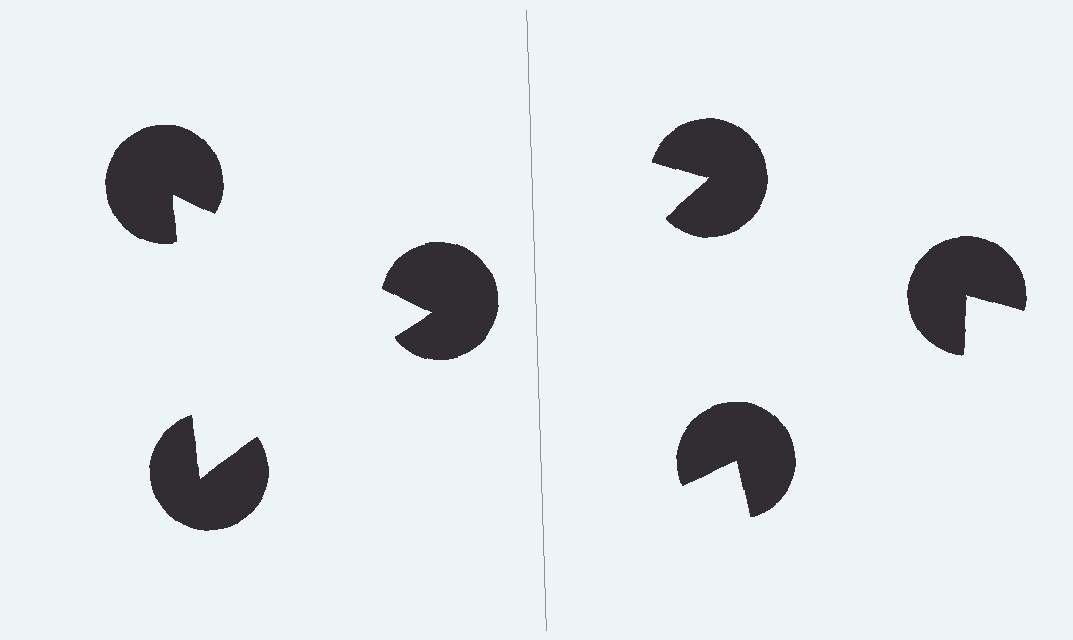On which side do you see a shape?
An illusory triangle appears on the left side. On the right side the wedge cuts are rotated, so no coherent shape forms.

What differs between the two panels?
The pac-man discs are positioned identically on both sides; only the wedge orientations differ. On the left they align to a triangle; on the right they are misaligned.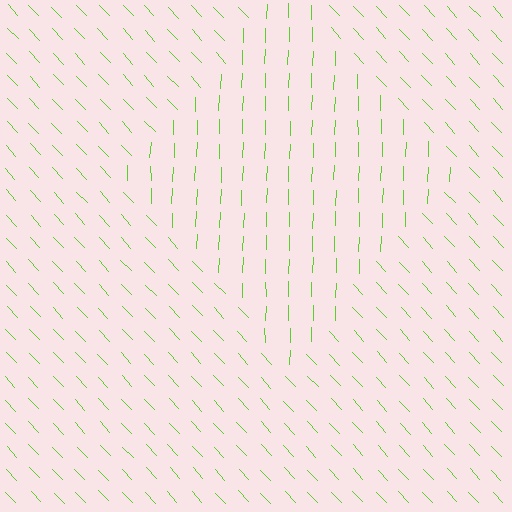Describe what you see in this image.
The image is filled with small lime line segments. A diamond region in the image has lines oriented differently from the surrounding lines, creating a visible texture boundary.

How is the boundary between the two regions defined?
The boundary is defined purely by a change in line orientation (approximately 45 degrees difference). All lines are the same color and thickness.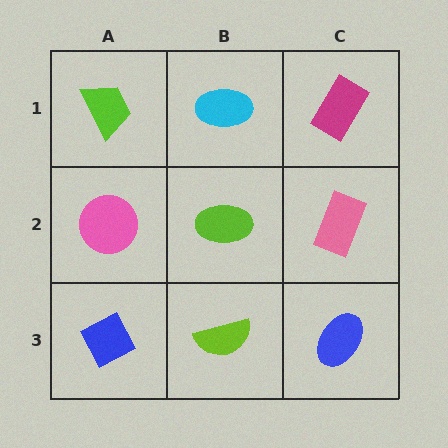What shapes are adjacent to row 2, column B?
A cyan ellipse (row 1, column B), a lime semicircle (row 3, column B), a pink circle (row 2, column A), a pink rectangle (row 2, column C).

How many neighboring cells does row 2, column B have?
4.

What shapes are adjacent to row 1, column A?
A pink circle (row 2, column A), a cyan ellipse (row 1, column B).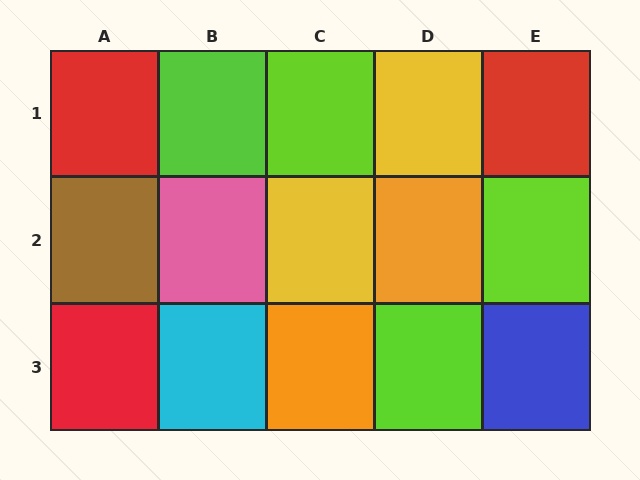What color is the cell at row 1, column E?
Red.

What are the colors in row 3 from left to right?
Red, cyan, orange, lime, blue.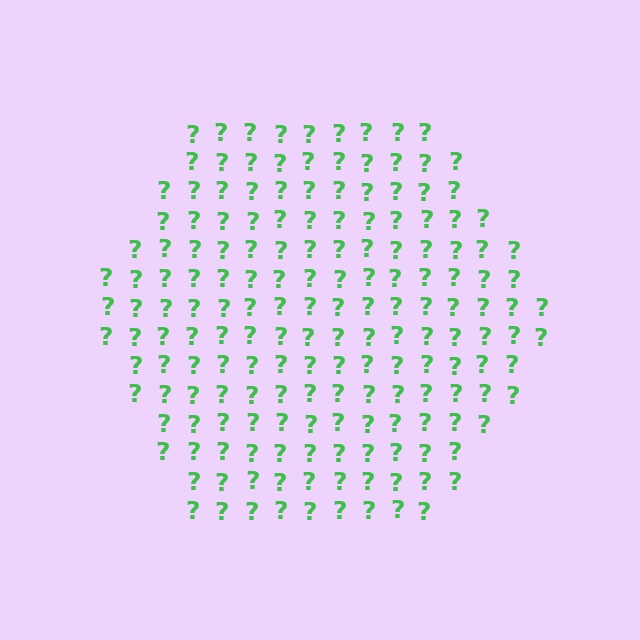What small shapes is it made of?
It is made of small question marks.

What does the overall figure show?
The overall figure shows a hexagon.